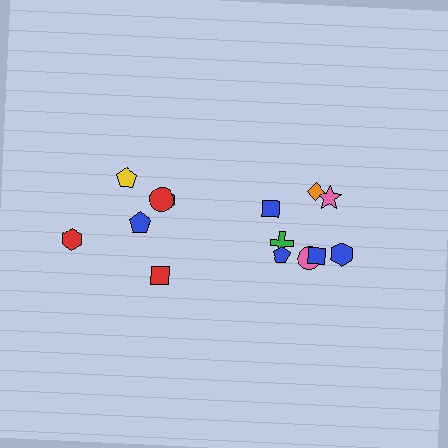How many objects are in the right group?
There are 8 objects.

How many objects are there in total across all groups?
There are 14 objects.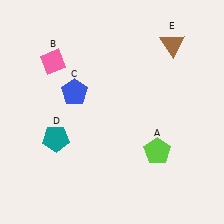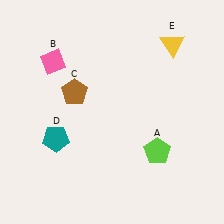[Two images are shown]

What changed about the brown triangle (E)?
In Image 1, E is brown. In Image 2, it changed to yellow.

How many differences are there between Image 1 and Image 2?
There are 2 differences between the two images.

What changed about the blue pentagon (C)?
In Image 1, C is blue. In Image 2, it changed to brown.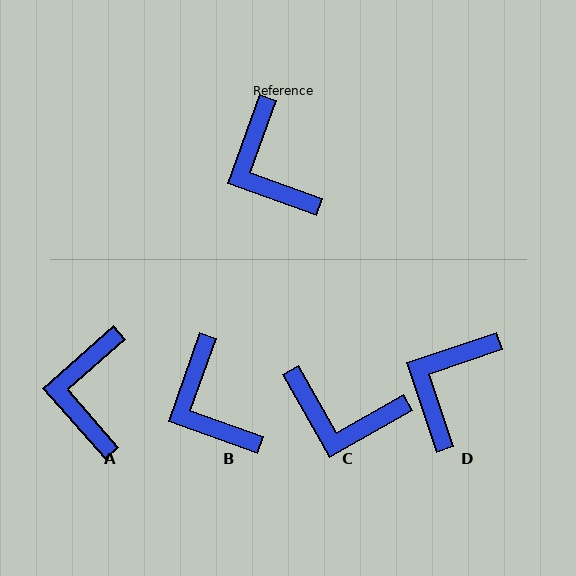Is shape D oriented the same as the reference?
No, it is off by about 52 degrees.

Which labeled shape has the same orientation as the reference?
B.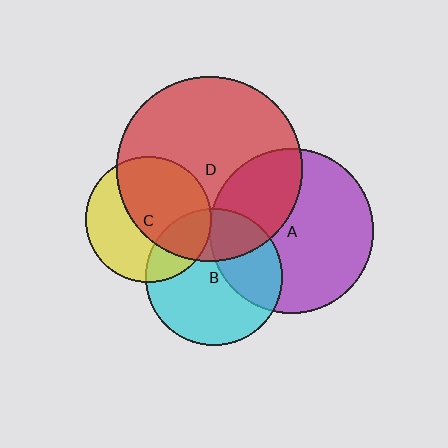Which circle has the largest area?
Circle D (red).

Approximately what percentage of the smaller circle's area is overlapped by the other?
Approximately 5%.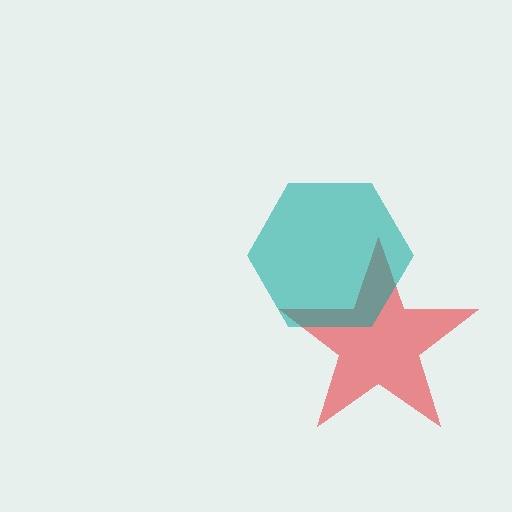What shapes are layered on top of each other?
The layered shapes are: a red star, a teal hexagon.